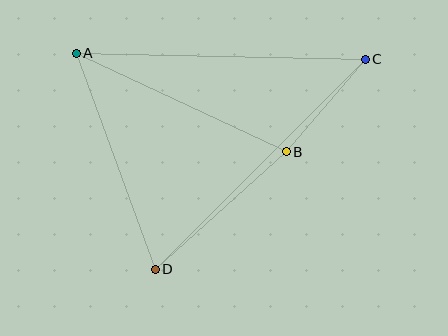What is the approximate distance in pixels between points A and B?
The distance between A and B is approximately 232 pixels.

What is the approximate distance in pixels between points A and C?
The distance between A and C is approximately 289 pixels.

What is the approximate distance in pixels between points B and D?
The distance between B and D is approximately 176 pixels.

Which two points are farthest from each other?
Points C and D are farthest from each other.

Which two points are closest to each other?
Points B and C are closest to each other.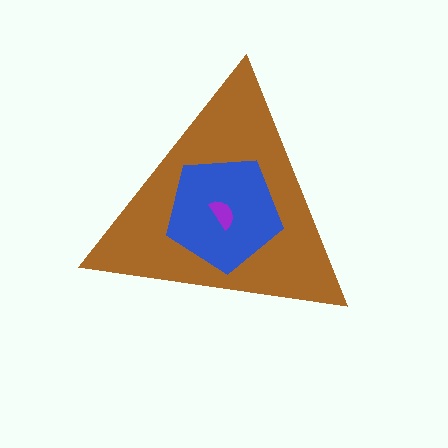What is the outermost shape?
The brown triangle.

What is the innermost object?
The purple semicircle.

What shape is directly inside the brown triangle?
The blue pentagon.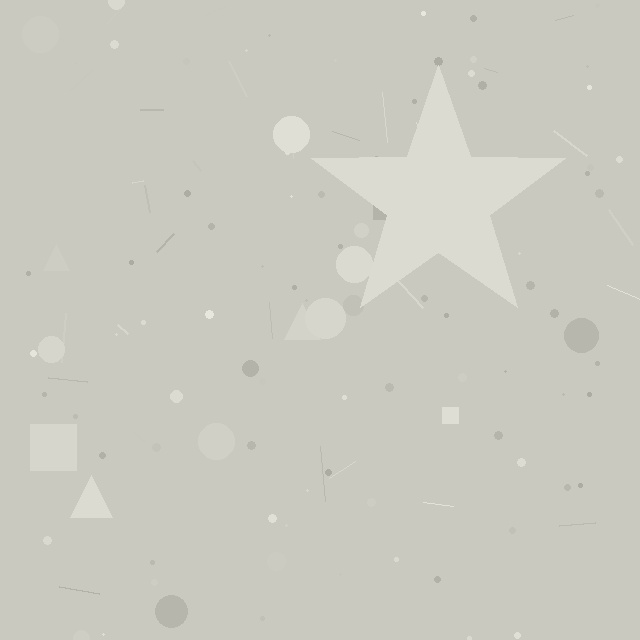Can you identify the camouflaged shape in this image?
The camouflaged shape is a star.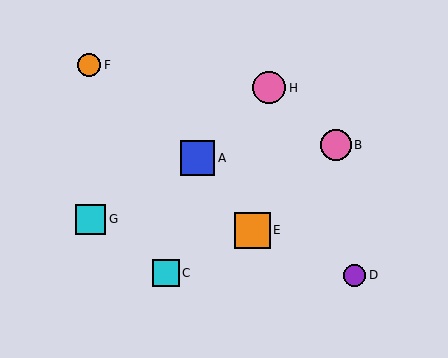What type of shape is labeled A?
Shape A is a blue square.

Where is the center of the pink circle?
The center of the pink circle is at (269, 88).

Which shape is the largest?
The orange square (labeled E) is the largest.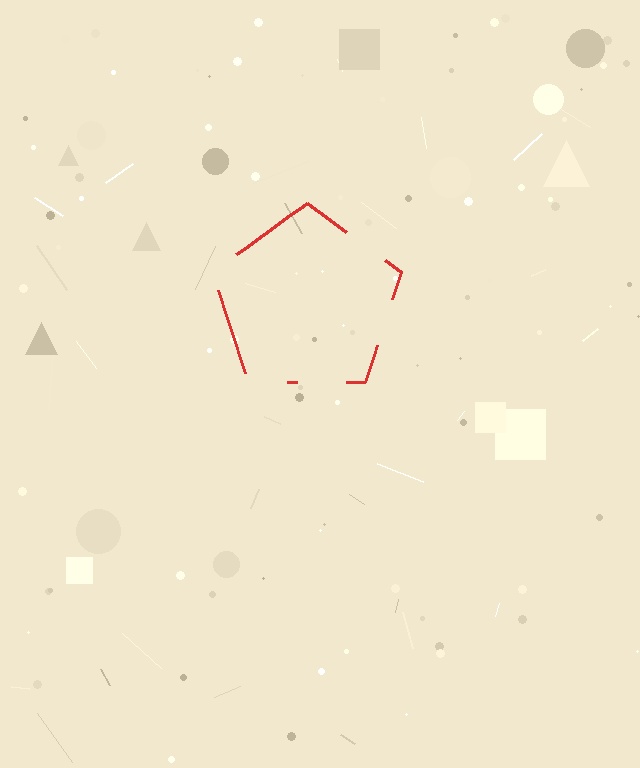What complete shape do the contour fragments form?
The contour fragments form a pentagon.